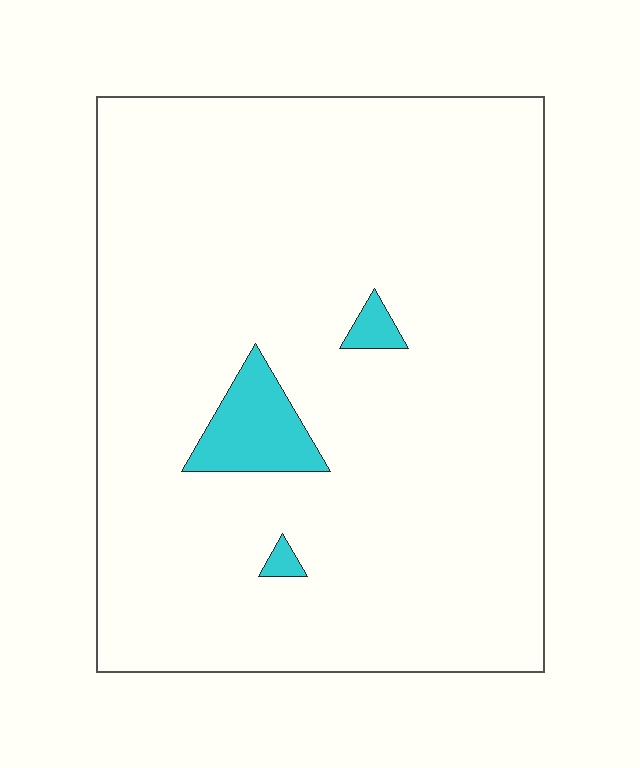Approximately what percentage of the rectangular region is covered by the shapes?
Approximately 5%.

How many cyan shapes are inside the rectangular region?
3.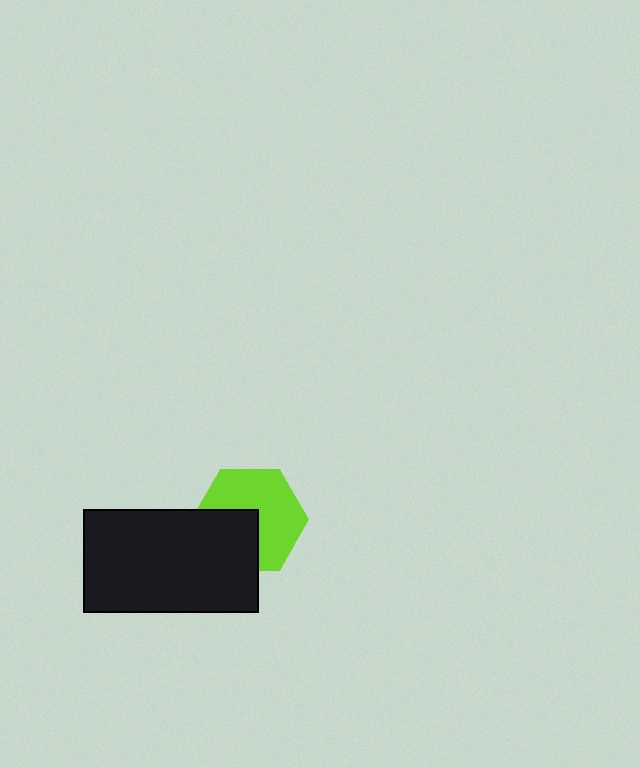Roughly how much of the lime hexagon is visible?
About half of it is visible (roughly 62%).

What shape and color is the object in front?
The object in front is a black rectangle.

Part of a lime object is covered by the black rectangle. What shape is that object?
It is a hexagon.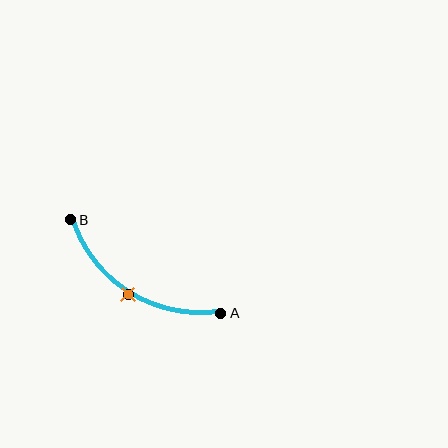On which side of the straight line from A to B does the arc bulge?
The arc bulges below the straight line connecting A and B.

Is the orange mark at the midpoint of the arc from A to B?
Yes. The orange mark lies on the arc at equal arc-length from both A and B — it is the arc midpoint.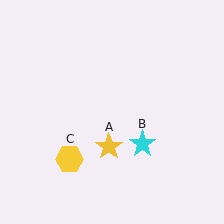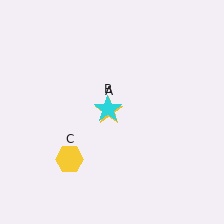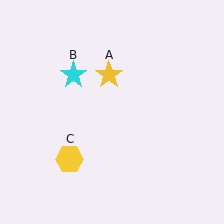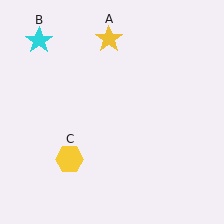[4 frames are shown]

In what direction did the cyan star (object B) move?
The cyan star (object B) moved up and to the left.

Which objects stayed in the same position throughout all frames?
Yellow hexagon (object C) remained stationary.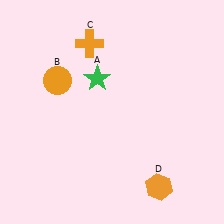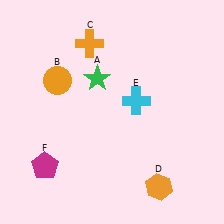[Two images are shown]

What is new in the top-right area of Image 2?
A cyan cross (E) was added in the top-right area of Image 2.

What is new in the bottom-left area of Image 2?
A magenta pentagon (F) was added in the bottom-left area of Image 2.